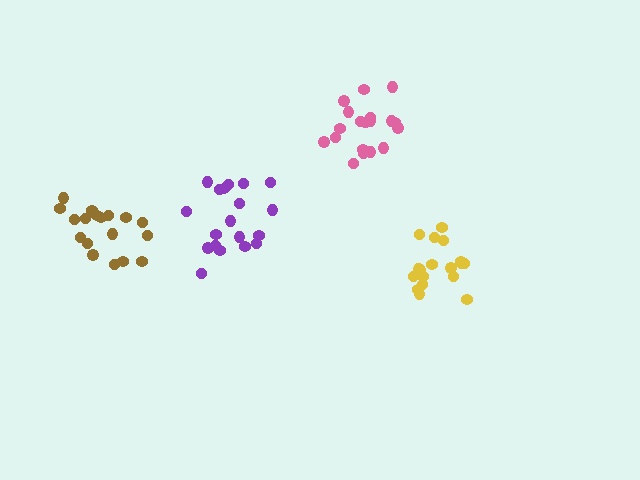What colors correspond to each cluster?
The clusters are colored: pink, brown, purple, yellow.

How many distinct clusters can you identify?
There are 4 distinct clusters.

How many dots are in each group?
Group 1: 19 dots, Group 2: 18 dots, Group 3: 19 dots, Group 4: 18 dots (74 total).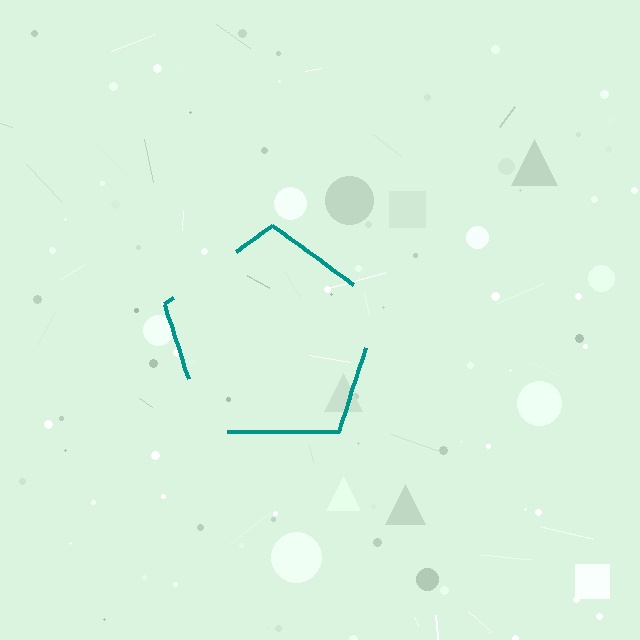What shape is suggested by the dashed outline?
The dashed outline suggests a pentagon.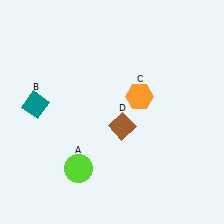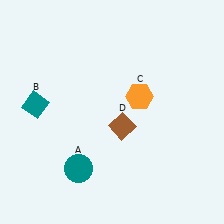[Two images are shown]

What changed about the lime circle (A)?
In Image 1, A is lime. In Image 2, it changed to teal.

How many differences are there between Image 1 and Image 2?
There is 1 difference between the two images.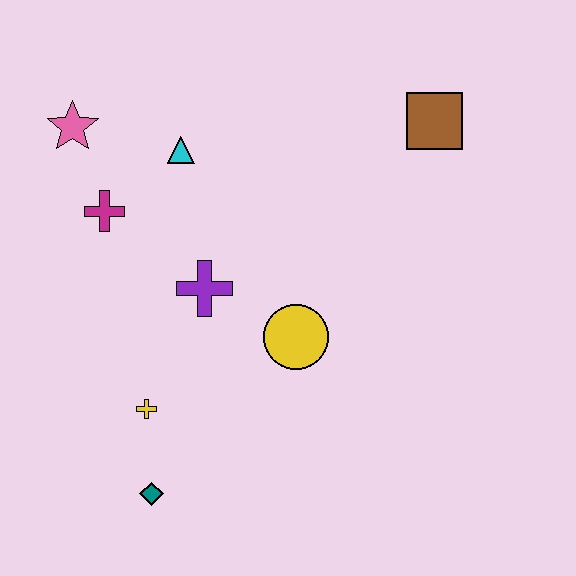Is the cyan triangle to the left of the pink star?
No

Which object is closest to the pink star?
The magenta cross is closest to the pink star.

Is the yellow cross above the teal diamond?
Yes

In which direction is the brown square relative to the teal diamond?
The brown square is above the teal diamond.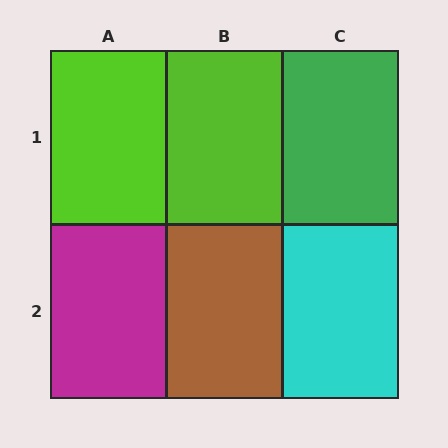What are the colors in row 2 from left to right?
Magenta, brown, cyan.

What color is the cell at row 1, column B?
Lime.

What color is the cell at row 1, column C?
Green.